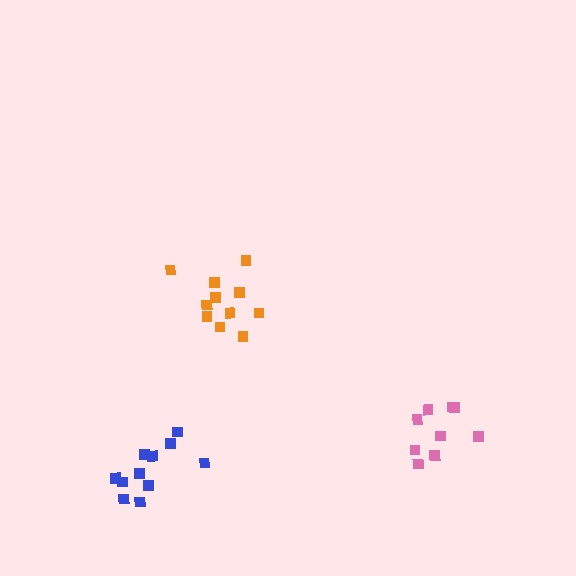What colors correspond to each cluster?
The clusters are colored: orange, blue, pink.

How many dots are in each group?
Group 1: 11 dots, Group 2: 11 dots, Group 3: 9 dots (31 total).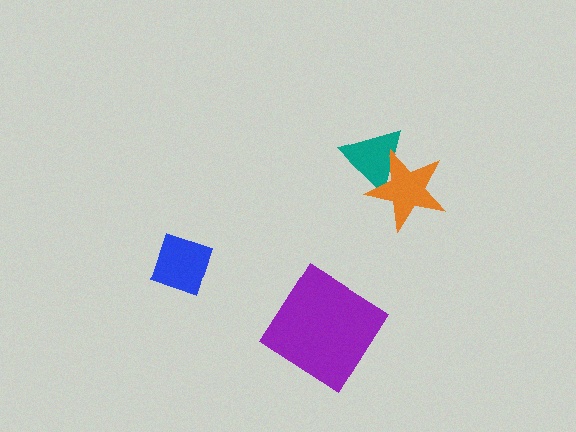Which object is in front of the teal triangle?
The orange star is in front of the teal triangle.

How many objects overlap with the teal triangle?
1 object overlaps with the teal triangle.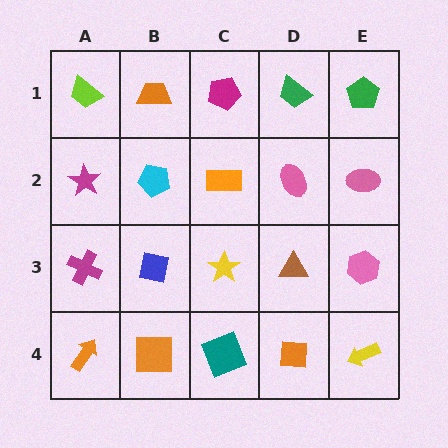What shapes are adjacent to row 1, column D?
A pink ellipse (row 2, column D), a magenta pentagon (row 1, column C), a green pentagon (row 1, column E).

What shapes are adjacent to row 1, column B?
A cyan pentagon (row 2, column B), a lime trapezoid (row 1, column A), a magenta pentagon (row 1, column C).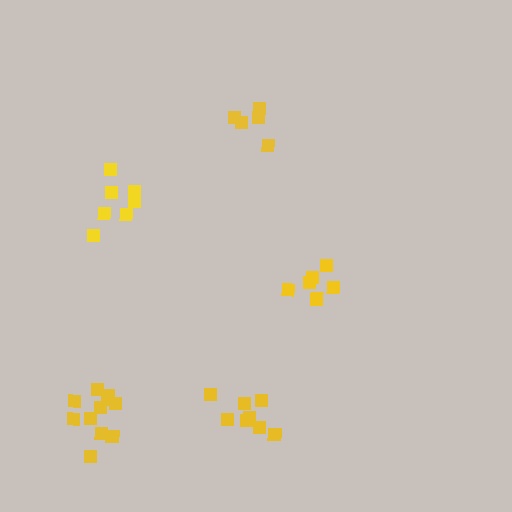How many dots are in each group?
Group 1: 8 dots, Group 2: 6 dots, Group 3: 5 dots, Group 4: 7 dots, Group 5: 11 dots (37 total).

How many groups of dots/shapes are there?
There are 5 groups.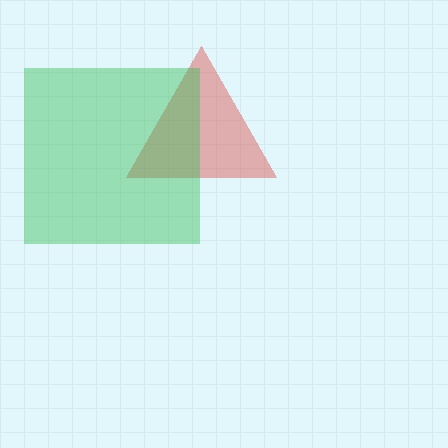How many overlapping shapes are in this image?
There are 2 overlapping shapes in the image.